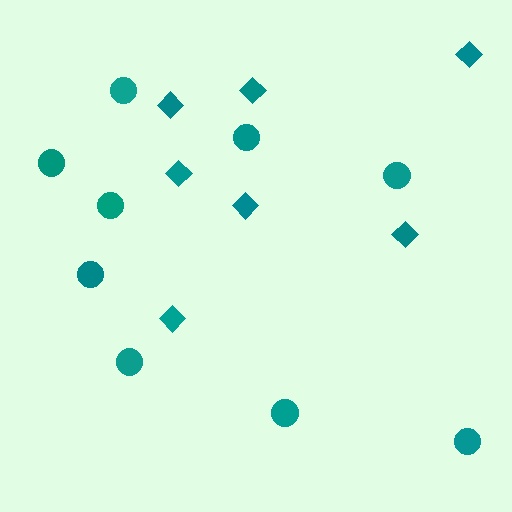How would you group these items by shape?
There are 2 groups: one group of circles (9) and one group of diamonds (7).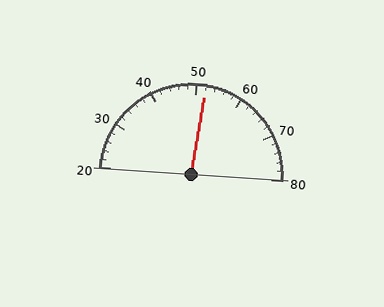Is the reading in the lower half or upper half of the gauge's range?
The reading is in the upper half of the range (20 to 80).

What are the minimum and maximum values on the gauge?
The gauge ranges from 20 to 80.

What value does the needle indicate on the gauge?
The needle indicates approximately 52.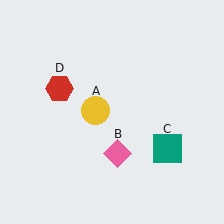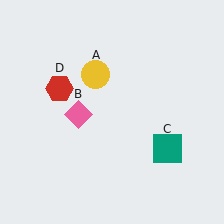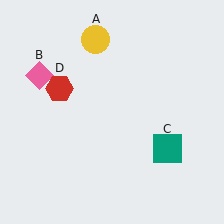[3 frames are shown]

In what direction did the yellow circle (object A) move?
The yellow circle (object A) moved up.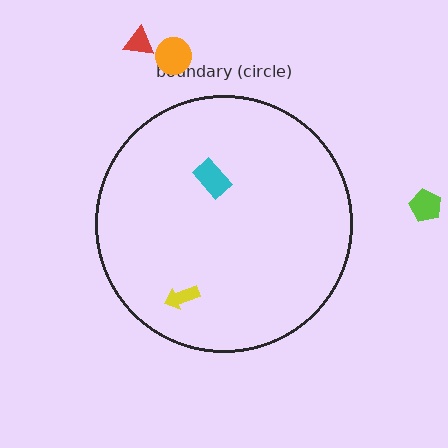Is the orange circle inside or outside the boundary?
Outside.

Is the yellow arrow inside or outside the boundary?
Inside.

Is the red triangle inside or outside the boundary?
Outside.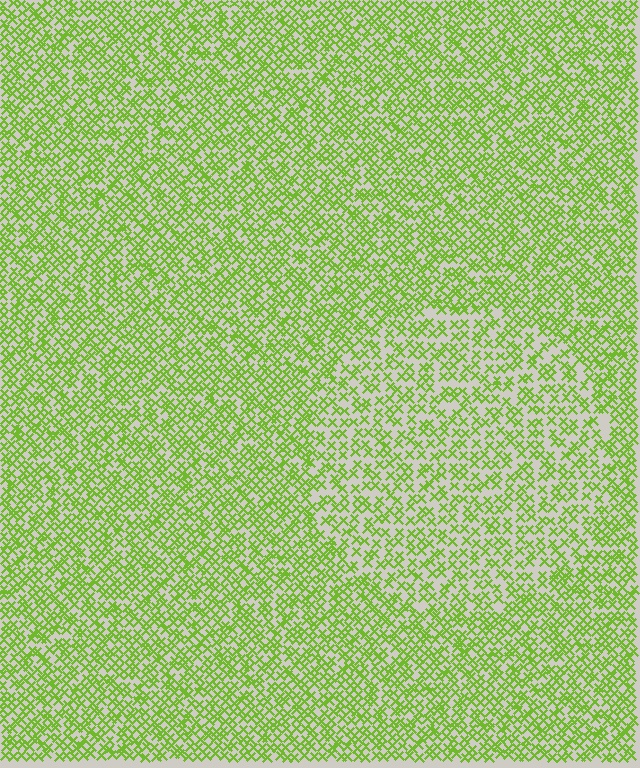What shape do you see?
I see a circle.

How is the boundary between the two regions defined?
The boundary is defined by a change in element density (approximately 1.5x ratio). All elements are the same color, size, and shape.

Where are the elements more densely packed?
The elements are more densely packed outside the circle boundary.